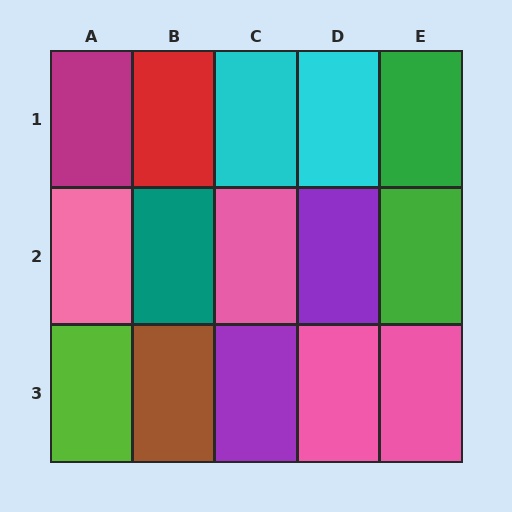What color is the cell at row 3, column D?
Pink.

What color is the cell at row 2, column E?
Green.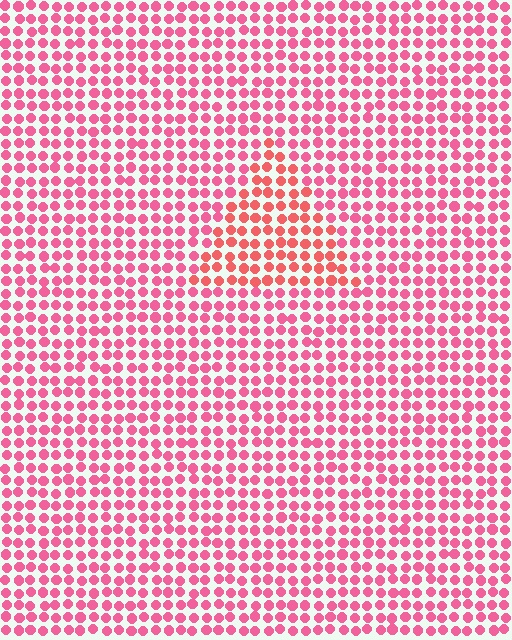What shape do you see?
I see a triangle.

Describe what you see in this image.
The image is filled with small pink elements in a uniform arrangement. A triangle-shaped region is visible where the elements are tinted to a slightly different hue, forming a subtle color boundary.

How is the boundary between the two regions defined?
The boundary is defined purely by a slight shift in hue (about 23 degrees). Spacing, size, and orientation are identical on both sides.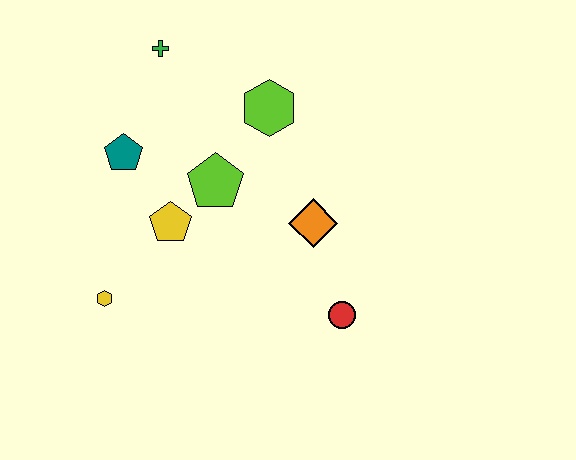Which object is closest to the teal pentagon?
The yellow pentagon is closest to the teal pentagon.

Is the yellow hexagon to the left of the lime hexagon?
Yes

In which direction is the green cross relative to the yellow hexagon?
The green cross is above the yellow hexagon.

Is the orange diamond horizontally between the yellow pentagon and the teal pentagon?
No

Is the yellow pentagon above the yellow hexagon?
Yes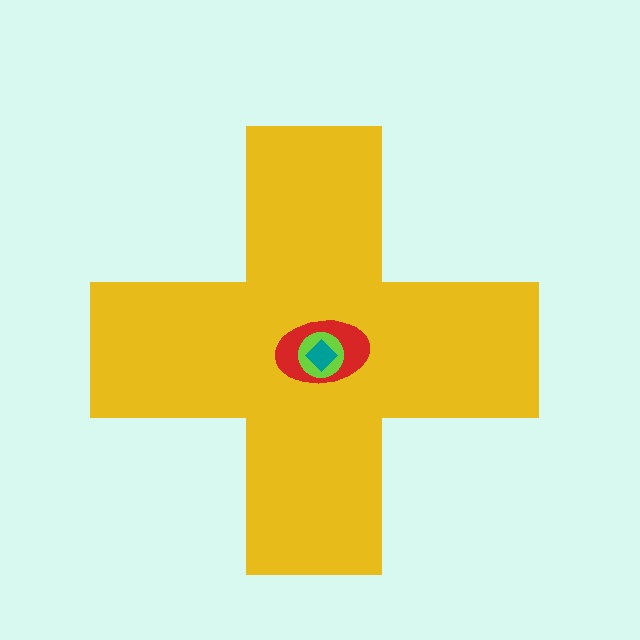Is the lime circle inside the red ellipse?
Yes.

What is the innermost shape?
The teal diamond.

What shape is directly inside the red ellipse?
The lime circle.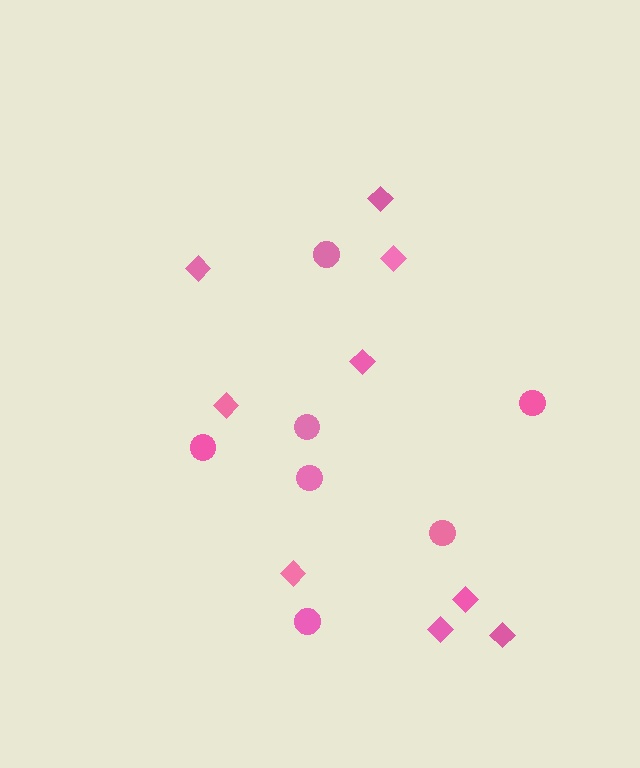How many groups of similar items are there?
There are 2 groups: one group of diamonds (9) and one group of circles (7).